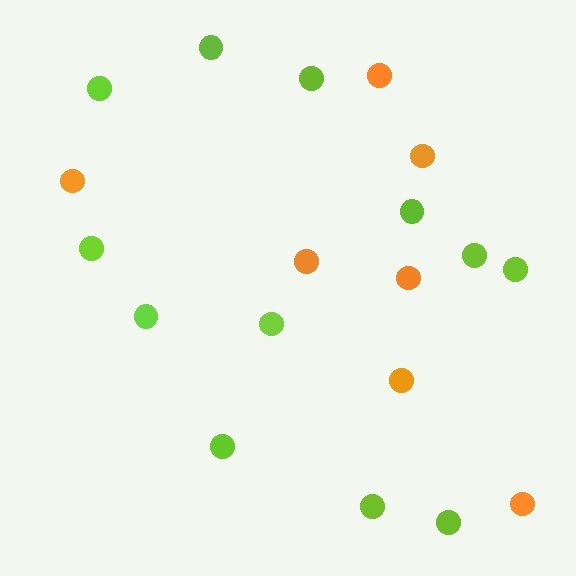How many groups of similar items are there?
There are 2 groups: one group of orange circles (7) and one group of lime circles (12).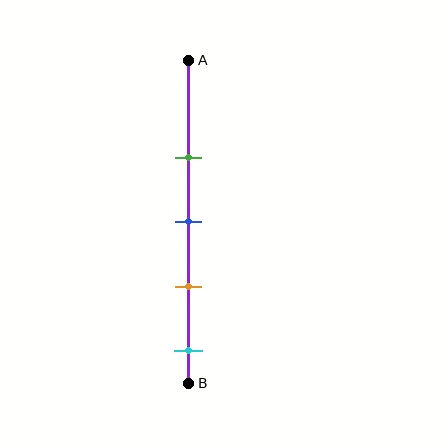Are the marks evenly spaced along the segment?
Yes, the marks are approximately evenly spaced.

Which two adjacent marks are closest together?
The blue and orange marks are the closest adjacent pair.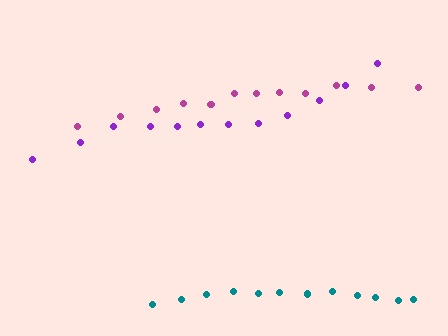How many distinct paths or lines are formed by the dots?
There are 3 distinct paths.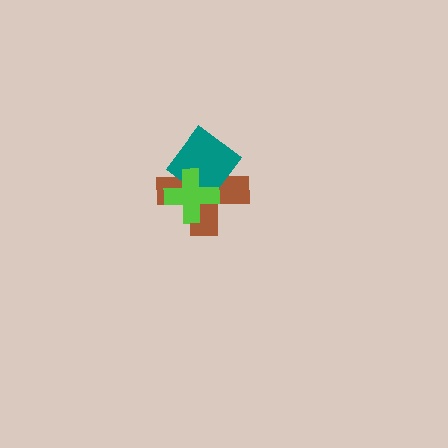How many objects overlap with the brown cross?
2 objects overlap with the brown cross.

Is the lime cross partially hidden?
No, no other shape covers it.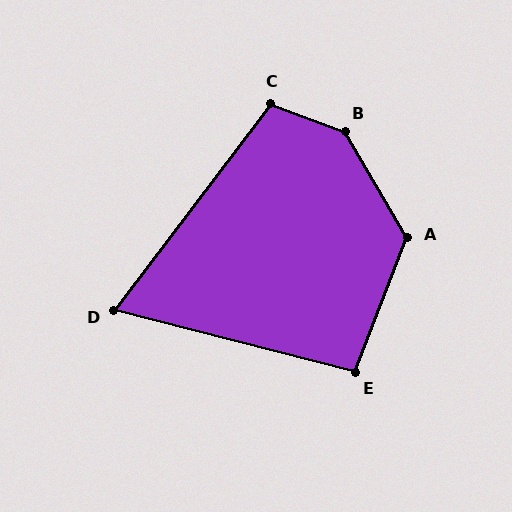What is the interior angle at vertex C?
Approximately 107 degrees (obtuse).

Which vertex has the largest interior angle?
B, at approximately 141 degrees.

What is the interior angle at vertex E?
Approximately 97 degrees (obtuse).